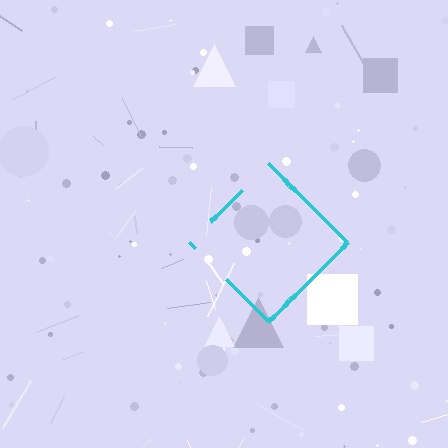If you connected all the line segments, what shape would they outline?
They would outline a diamond.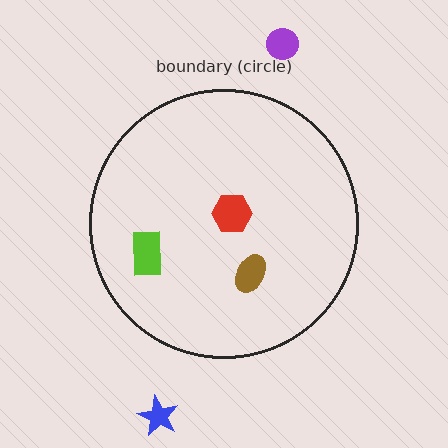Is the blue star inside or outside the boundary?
Outside.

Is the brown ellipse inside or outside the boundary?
Inside.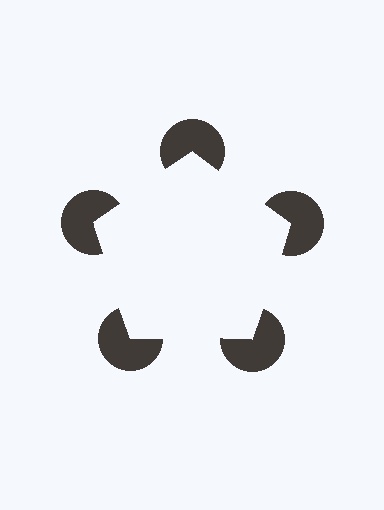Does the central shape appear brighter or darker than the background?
It typically appears slightly brighter than the background, even though no actual brightness change is drawn.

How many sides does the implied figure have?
5 sides.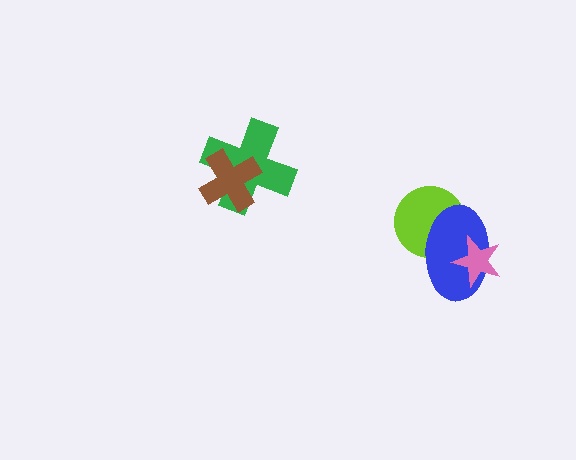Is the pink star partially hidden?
No, no other shape covers it.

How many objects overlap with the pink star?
1 object overlaps with the pink star.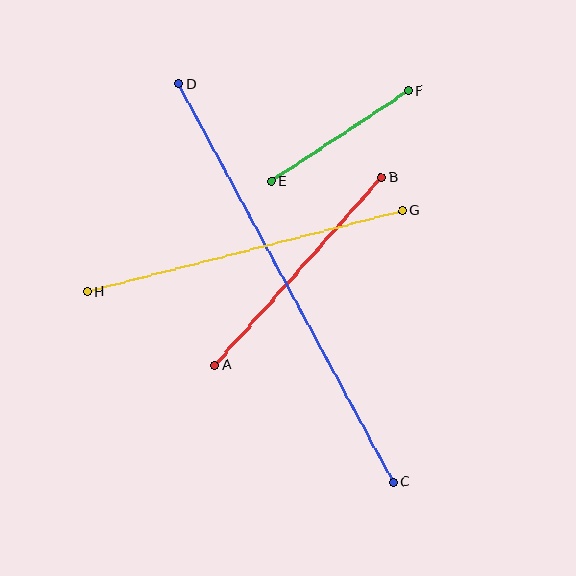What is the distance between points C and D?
The distance is approximately 452 pixels.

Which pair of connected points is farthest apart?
Points C and D are farthest apart.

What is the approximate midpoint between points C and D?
The midpoint is at approximately (286, 283) pixels.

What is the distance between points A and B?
The distance is approximately 251 pixels.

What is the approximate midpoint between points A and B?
The midpoint is at approximately (298, 271) pixels.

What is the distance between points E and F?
The distance is approximately 164 pixels.